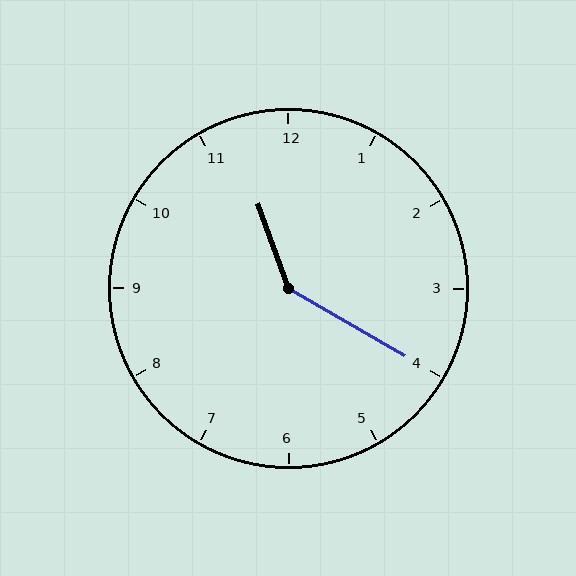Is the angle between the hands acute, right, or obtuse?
It is obtuse.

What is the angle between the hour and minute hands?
Approximately 140 degrees.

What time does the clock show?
11:20.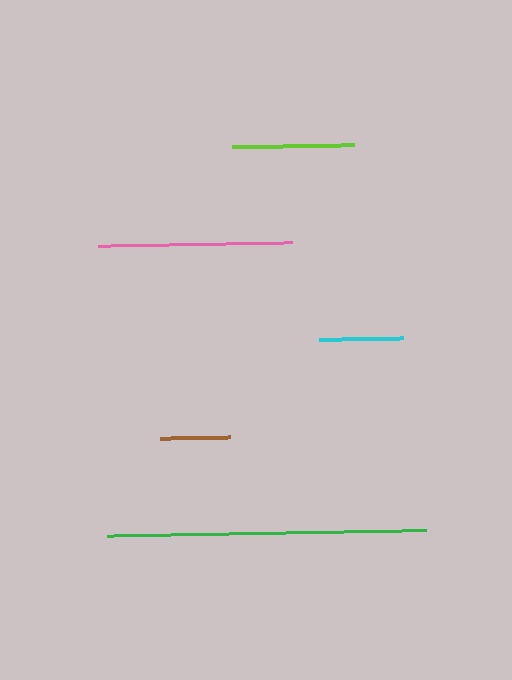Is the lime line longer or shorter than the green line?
The green line is longer than the lime line.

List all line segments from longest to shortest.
From longest to shortest: green, pink, lime, cyan, brown.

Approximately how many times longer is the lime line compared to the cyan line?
The lime line is approximately 1.4 times the length of the cyan line.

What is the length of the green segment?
The green segment is approximately 320 pixels long.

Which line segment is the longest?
The green line is the longest at approximately 320 pixels.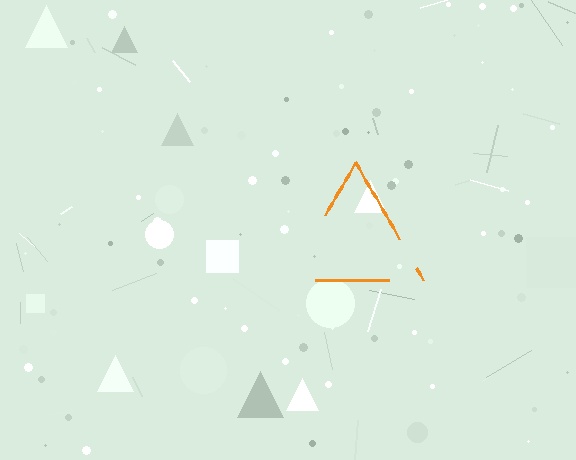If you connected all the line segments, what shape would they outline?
They would outline a triangle.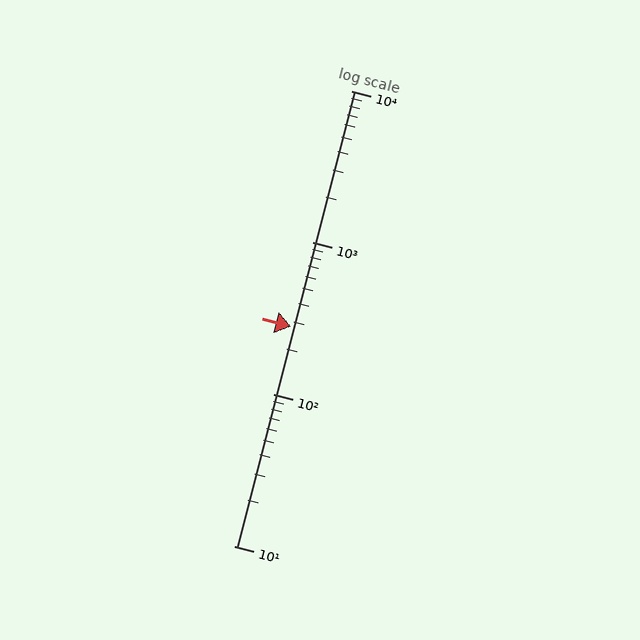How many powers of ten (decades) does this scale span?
The scale spans 3 decades, from 10 to 10000.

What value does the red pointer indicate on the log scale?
The pointer indicates approximately 280.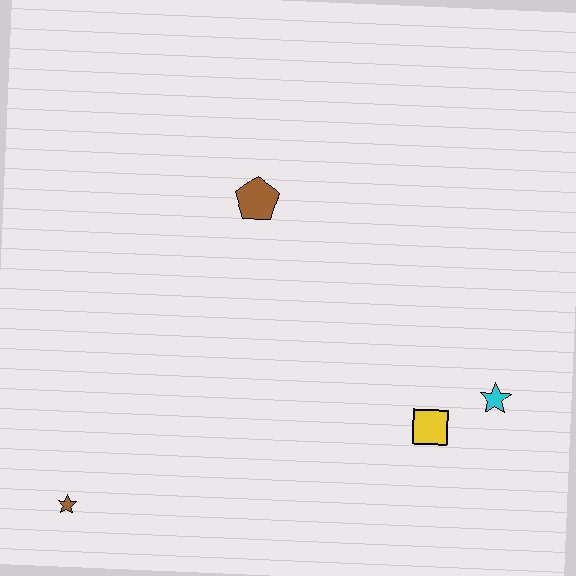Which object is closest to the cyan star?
The yellow square is closest to the cyan star.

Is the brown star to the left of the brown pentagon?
Yes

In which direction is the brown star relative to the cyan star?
The brown star is to the left of the cyan star.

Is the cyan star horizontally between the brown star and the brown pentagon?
No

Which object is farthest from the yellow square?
The brown star is farthest from the yellow square.